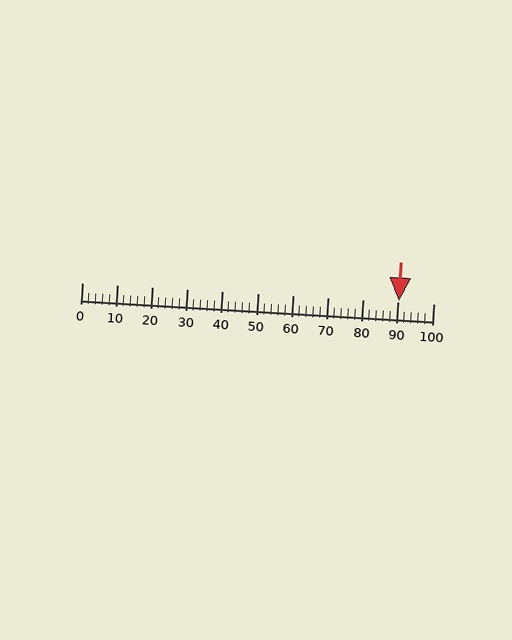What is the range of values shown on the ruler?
The ruler shows values from 0 to 100.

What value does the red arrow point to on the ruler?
The red arrow points to approximately 90.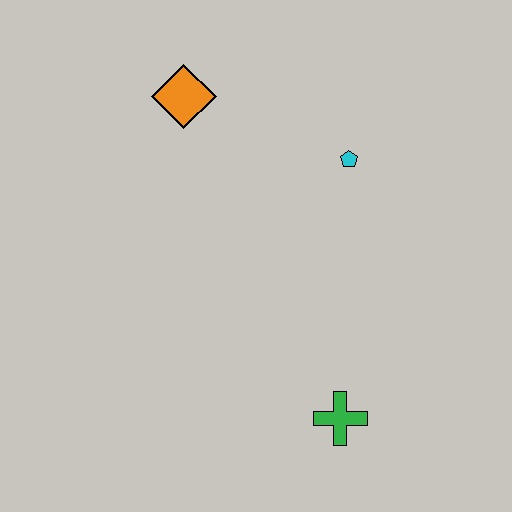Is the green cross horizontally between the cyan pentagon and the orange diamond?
Yes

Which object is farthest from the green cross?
The orange diamond is farthest from the green cross.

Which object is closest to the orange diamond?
The cyan pentagon is closest to the orange diamond.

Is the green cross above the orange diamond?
No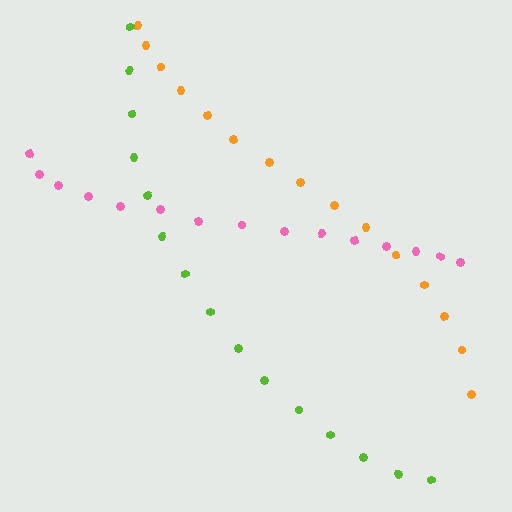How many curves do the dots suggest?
There are 3 distinct paths.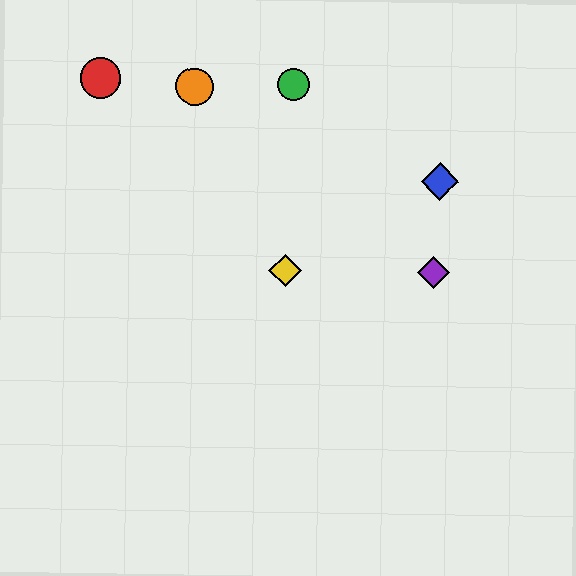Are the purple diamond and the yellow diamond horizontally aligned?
Yes, both are at y≈273.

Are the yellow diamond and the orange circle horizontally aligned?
No, the yellow diamond is at y≈270 and the orange circle is at y≈86.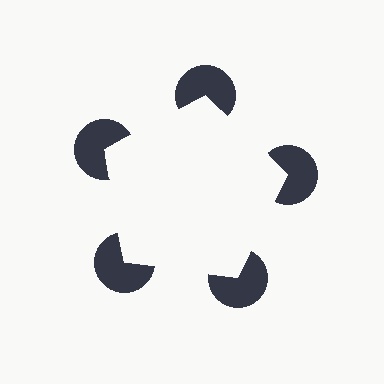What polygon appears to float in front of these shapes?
An illusory pentagon — its edges are inferred from the aligned wedge cuts in the pac-man discs, not physically drawn.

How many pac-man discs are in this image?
There are 5 — one at each vertex of the illusory pentagon.